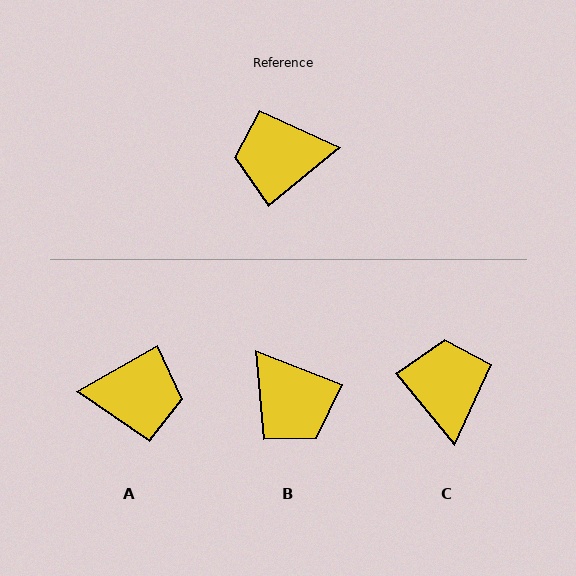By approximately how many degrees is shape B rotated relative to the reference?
Approximately 120 degrees counter-clockwise.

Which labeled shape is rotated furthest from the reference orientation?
A, about 170 degrees away.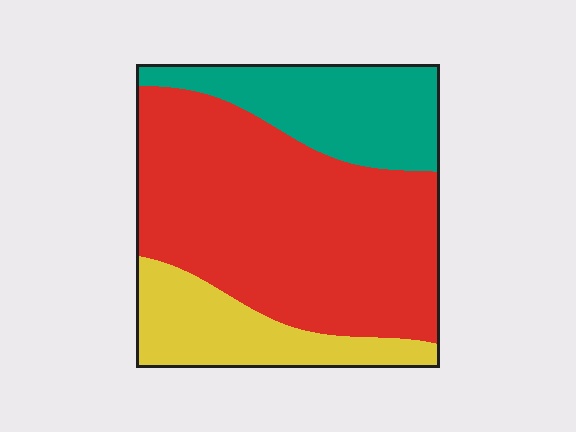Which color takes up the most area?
Red, at roughly 60%.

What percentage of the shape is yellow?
Yellow takes up about one fifth (1/5) of the shape.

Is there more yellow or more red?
Red.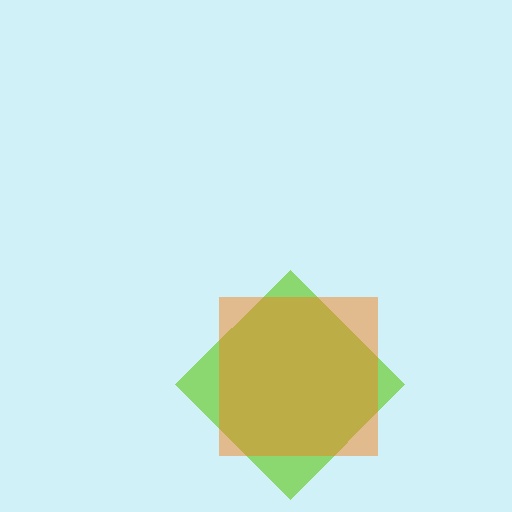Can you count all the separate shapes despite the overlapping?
Yes, there are 2 separate shapes.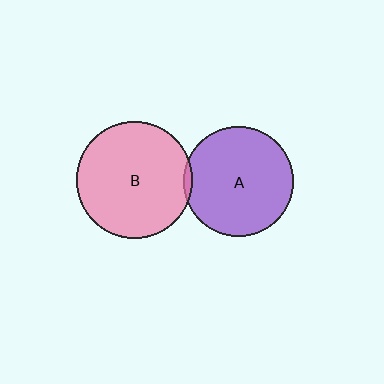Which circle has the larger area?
Circle B (pink).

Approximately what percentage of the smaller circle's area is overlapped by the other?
Approximately 5%.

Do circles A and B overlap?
Yes.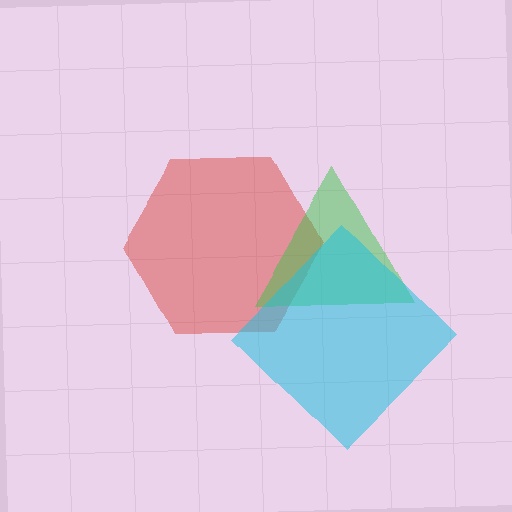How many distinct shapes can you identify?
There are 3 distinct shapes: a red hexagon, a green triangle, a cyan diamond.